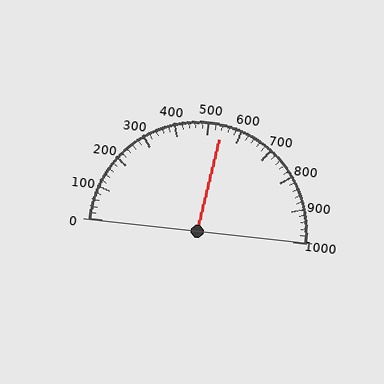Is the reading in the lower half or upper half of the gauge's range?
The reading is in the upper half of the range (0 to 1000).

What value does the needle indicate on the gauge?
The needle indicates approximately 540.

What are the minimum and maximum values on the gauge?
The gauge ranges from 0 to 1000.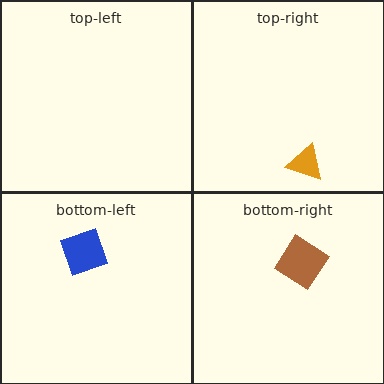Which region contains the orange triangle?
The top-right region.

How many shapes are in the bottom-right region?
1.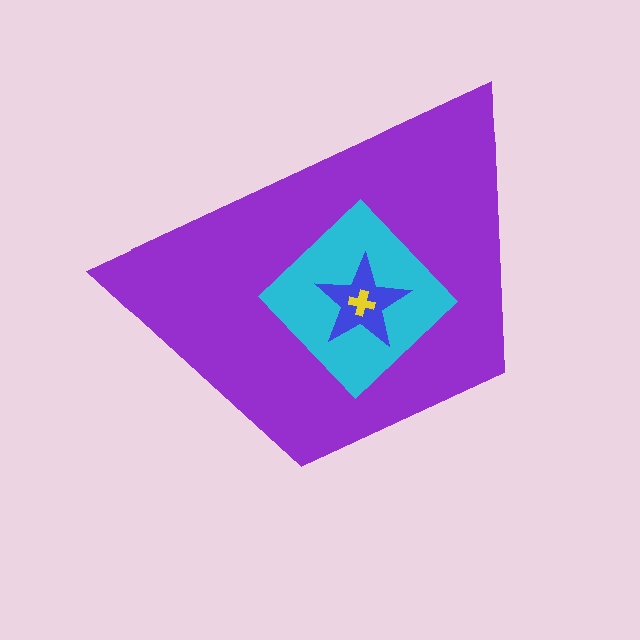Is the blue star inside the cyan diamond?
Yes.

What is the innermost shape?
The yellow cross.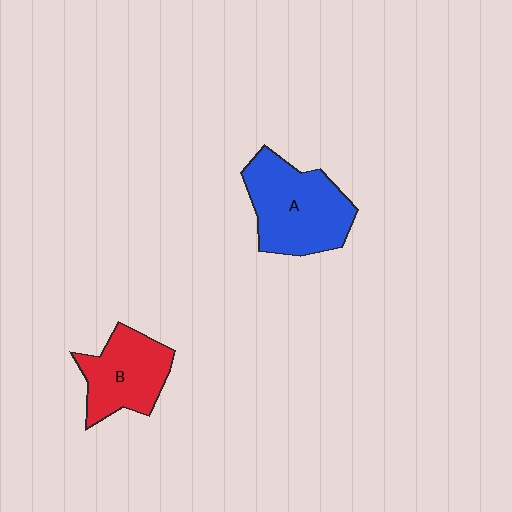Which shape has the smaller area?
Shape B (red).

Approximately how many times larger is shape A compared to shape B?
Approximately 1.3 times.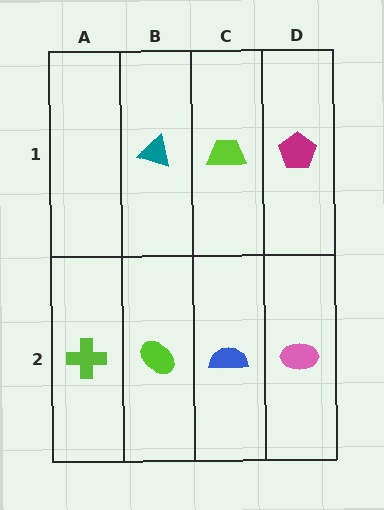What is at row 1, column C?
A lime trapezoid.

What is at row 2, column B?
A lime ellipse.